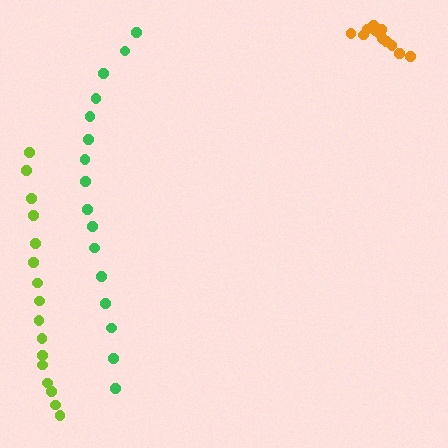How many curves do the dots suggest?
There are 3 distinct paths.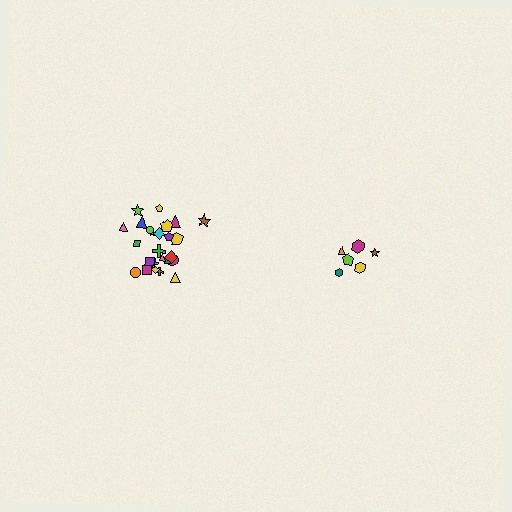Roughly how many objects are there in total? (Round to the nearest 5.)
Roughly 30 objects in total.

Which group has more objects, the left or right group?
The left group.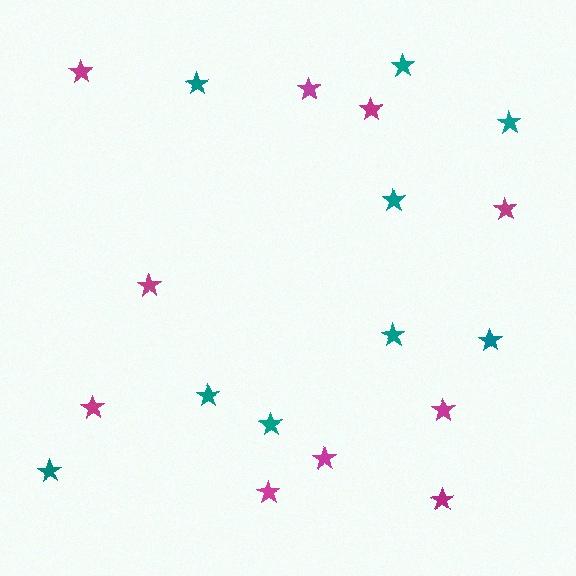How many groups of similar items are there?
There are 2 groups: one group of teal stars (9) and one group of magenta stars (10).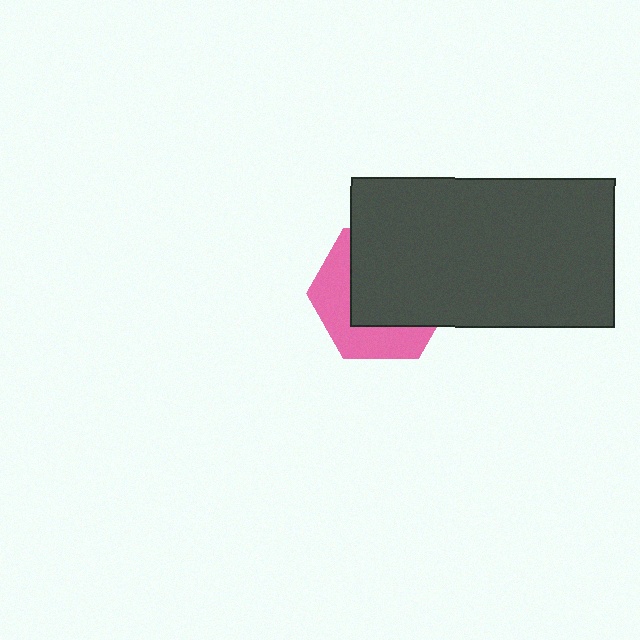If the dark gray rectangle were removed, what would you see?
You would see the complete pink hexagon.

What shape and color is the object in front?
The object in front is a dark gray rectangle.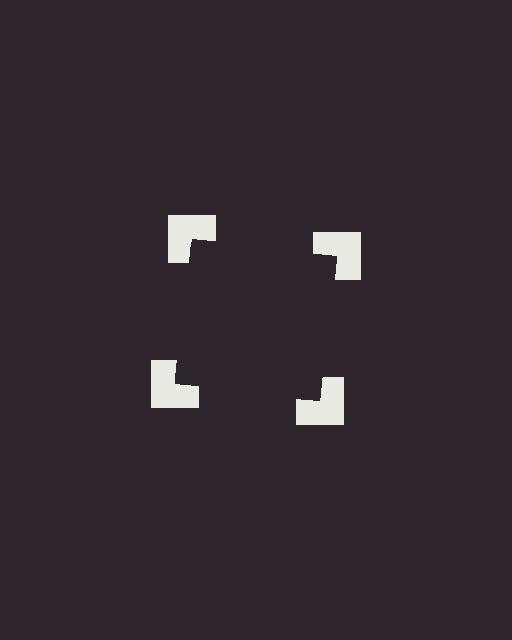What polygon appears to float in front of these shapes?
An illusory square — its edges are inferred from the aligned wedge cuts in the notched squares, not physically drawn.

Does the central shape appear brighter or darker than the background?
It typically appears slightly darker than the background, even though no actual brightness change is drawn.